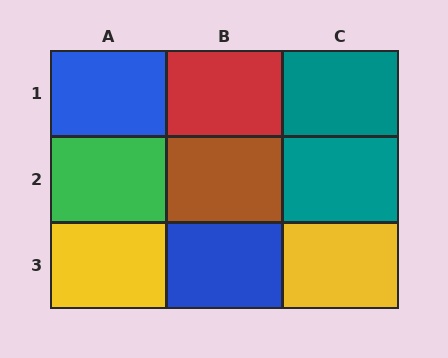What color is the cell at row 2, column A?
Green.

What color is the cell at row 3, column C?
Yellow.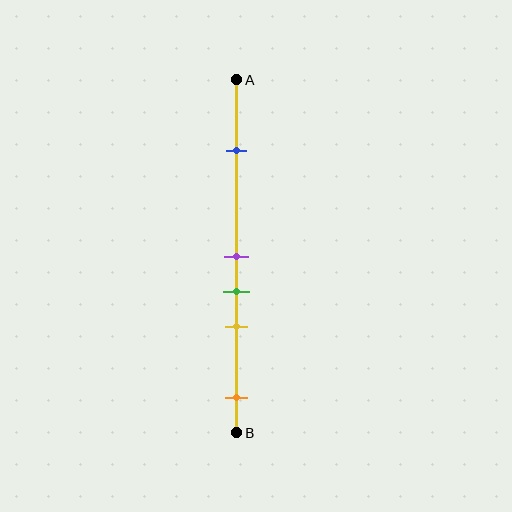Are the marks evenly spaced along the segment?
No, the marks are not evenly spaced.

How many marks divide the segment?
There are 5 marks dividing the segment.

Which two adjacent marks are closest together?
The purple and green marks are the closest adjacent pair.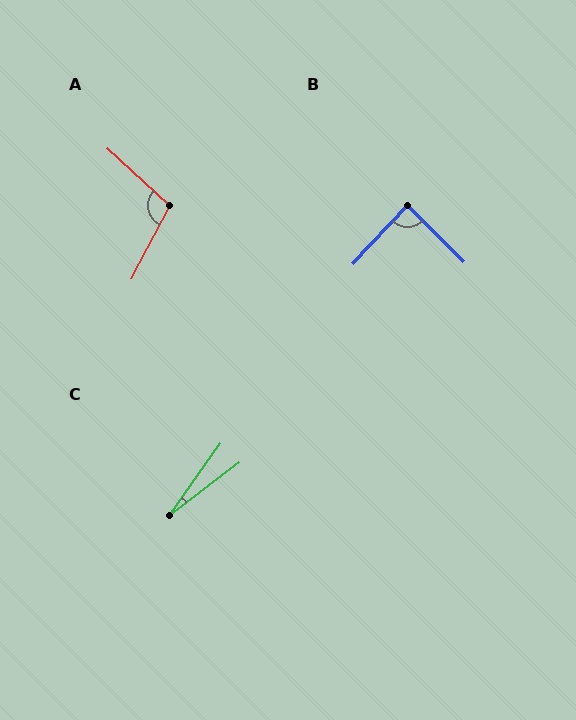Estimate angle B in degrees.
Approximately 88 degrees.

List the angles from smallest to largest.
C (18°), B (88°), A (105°).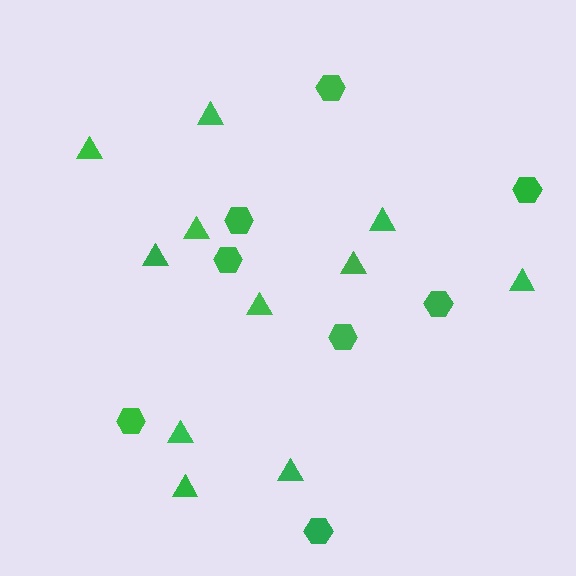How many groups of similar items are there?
There are 2 groups: one group of triangles (11) and one group of hexagons (8).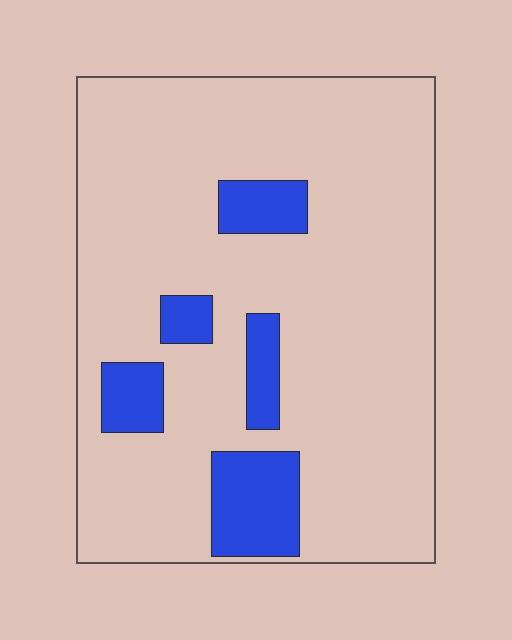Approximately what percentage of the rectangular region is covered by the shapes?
Approximately 15%.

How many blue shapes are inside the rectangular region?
5.